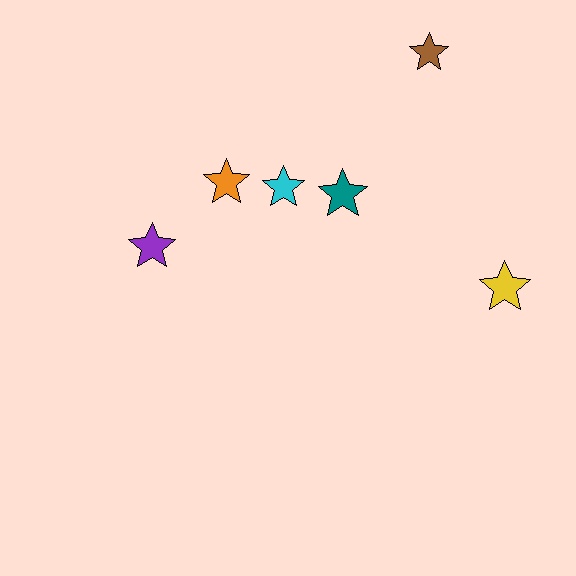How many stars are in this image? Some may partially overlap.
There are 6 stars.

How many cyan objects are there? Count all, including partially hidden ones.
There is 1 cyan object.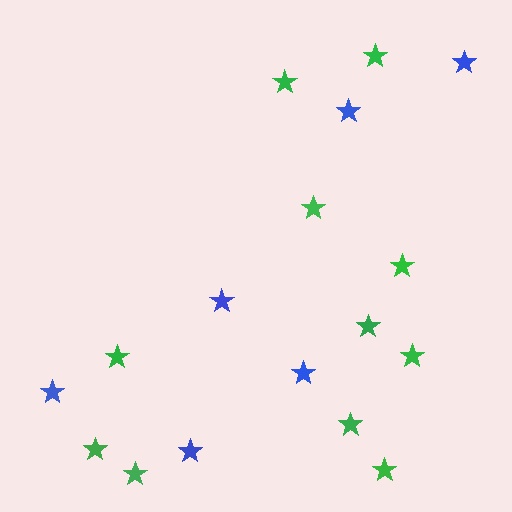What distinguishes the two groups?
There are 2 groups: one group of blue stars (6) and one group of green stars (11).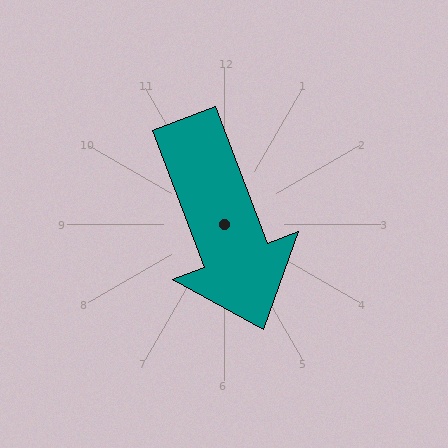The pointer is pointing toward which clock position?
Roughly 5 o'clock.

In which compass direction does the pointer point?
South.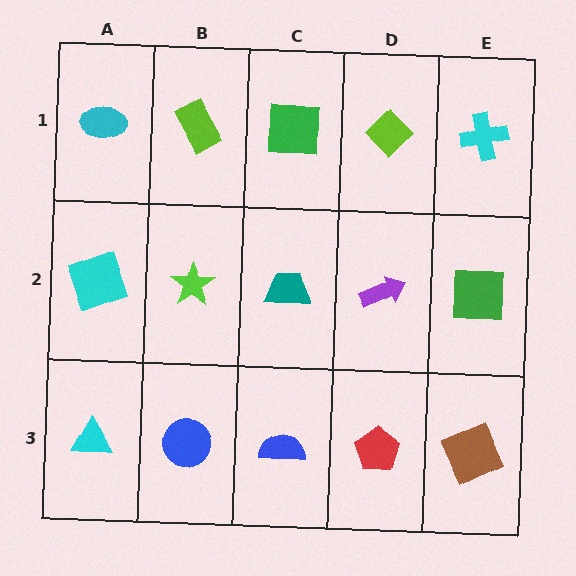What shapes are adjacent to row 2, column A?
A cyan ellipse (row 1, column A), a cyan triangle (row 3, column A), a lime star (row 2, column B).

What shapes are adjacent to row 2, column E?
A cyan cross (row 1, column E), a brown square (row 3, column E), a purple arrow (row 2, column D).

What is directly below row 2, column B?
A blue circle.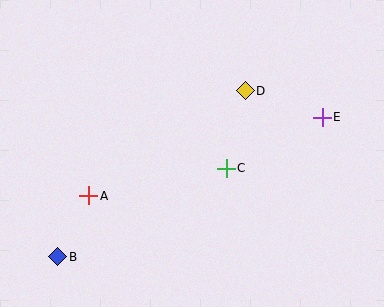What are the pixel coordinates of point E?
Point E is at (322, 117).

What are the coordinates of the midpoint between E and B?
The midpoint between E and B is at (190, 187).